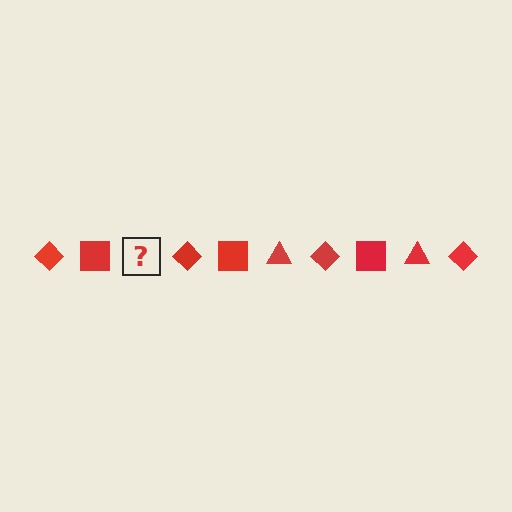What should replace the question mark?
The question mark should be replaced with a red triangle.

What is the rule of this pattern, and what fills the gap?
The rule is that the pattern cycles through diamond, square, triangle shapes in red. The gap should be filled with a red triangle.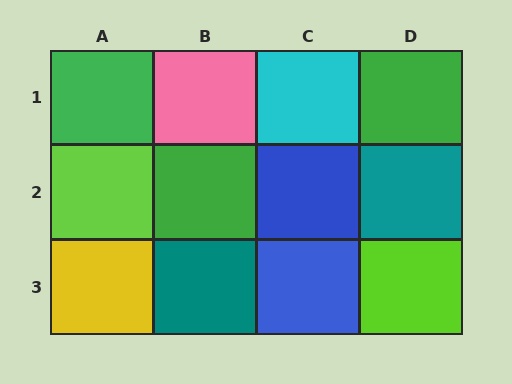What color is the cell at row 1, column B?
Pink.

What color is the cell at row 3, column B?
Teal.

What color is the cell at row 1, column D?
Green.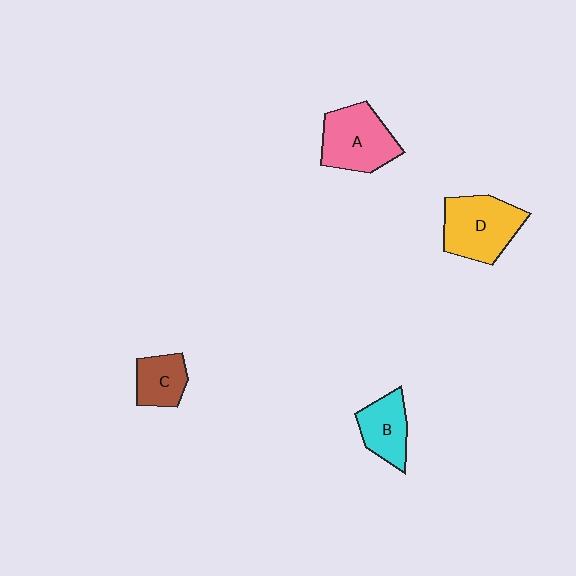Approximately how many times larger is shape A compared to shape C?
Approximately 1.7 times.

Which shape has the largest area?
Shape D (yellow).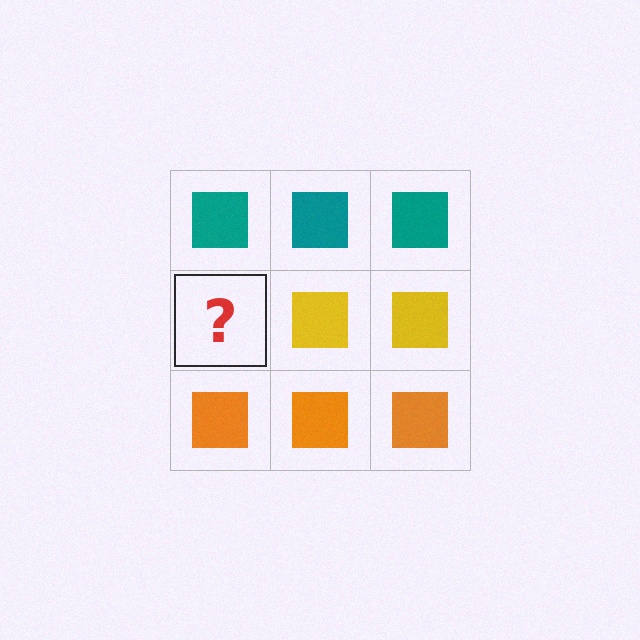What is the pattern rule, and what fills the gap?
The rule is that each row has a consistent color. The gap should be filled with a yellow square.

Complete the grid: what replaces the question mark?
The question mark should be replaced with a yellow square.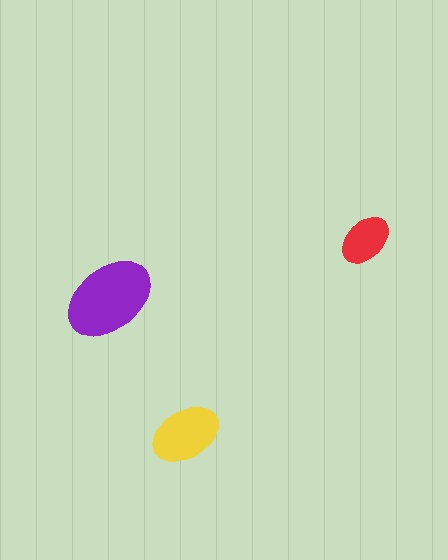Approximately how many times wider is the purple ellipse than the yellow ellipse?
About 1.5 times wider.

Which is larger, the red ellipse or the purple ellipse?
The purple one.